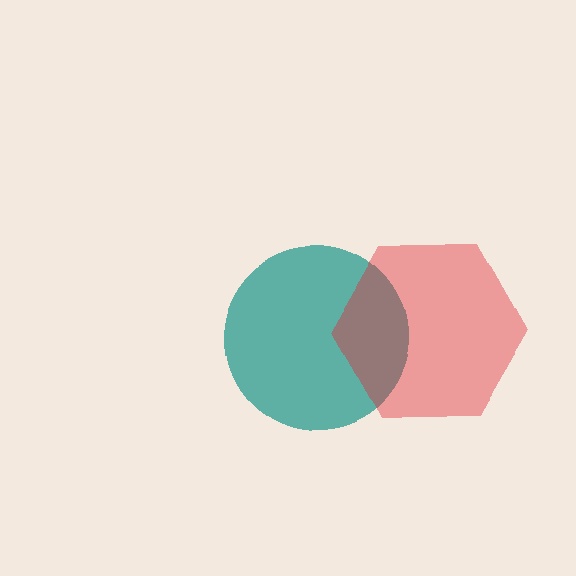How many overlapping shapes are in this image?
There are 2 overlapping shapes in the image.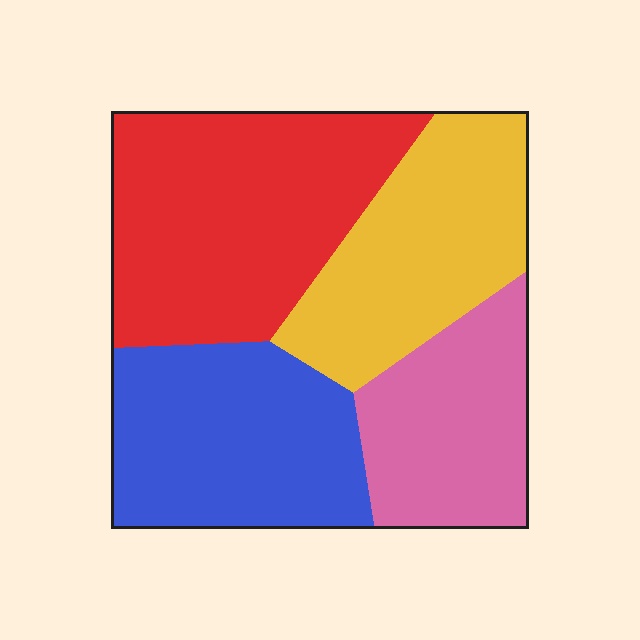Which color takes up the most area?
Red, at roughly 30%.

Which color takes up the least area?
Pink, at roughly 20%.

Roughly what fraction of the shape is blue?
Blue covers 25% of the shape.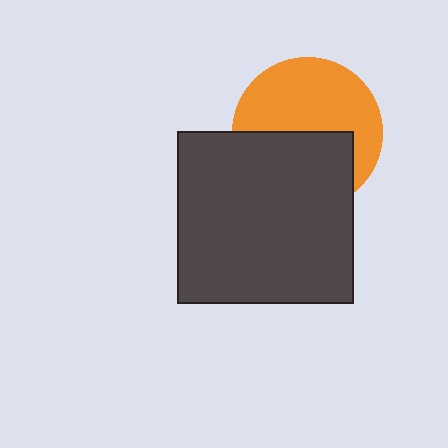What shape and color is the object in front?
The object in front is a dark gray rectangle.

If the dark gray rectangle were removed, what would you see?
You would see the complete orange circle.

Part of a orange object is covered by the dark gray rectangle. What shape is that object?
It is a circle.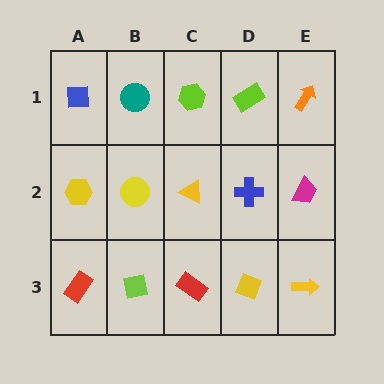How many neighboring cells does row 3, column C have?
3.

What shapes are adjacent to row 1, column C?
A yellow triangle (row 2, column C), a teal circle (row 1, column B), a lime rectangle (row 1, column D).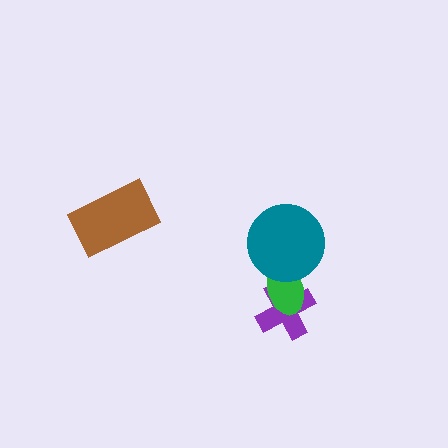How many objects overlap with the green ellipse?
2 objects overlap with the green ellipse.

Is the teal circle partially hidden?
No, no other shape covers it.